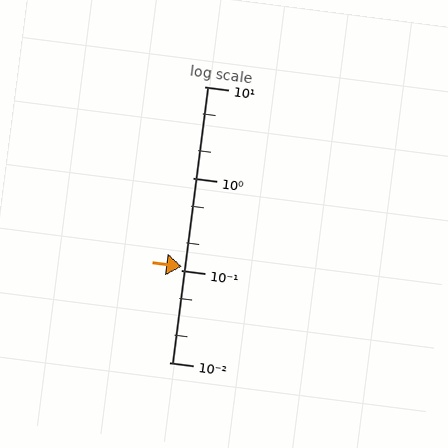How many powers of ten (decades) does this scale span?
The scale spans 3 decades, from 0.01 to 10.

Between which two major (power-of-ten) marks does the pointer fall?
The pointer is between 0.1 and 1.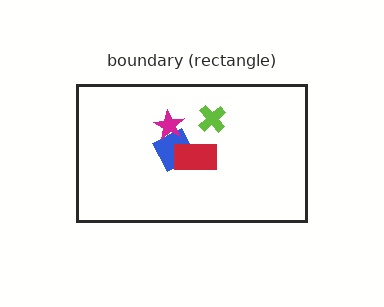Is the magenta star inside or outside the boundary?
Inside.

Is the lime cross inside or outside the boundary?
Inside.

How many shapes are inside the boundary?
4 inside, 0 outside.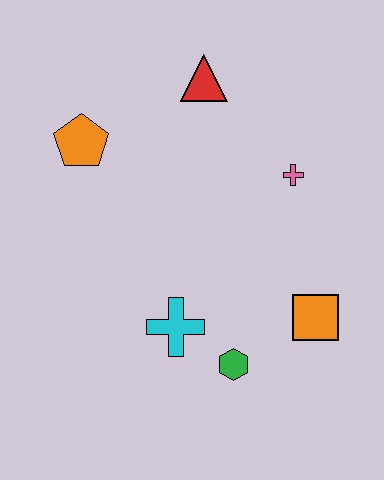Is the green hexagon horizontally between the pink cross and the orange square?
No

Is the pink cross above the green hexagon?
Yes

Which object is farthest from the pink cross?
The orange pentagon is farthest from the pink cross.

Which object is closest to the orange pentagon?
The red triangle is closest to the orange pentagon.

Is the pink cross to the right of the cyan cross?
Yes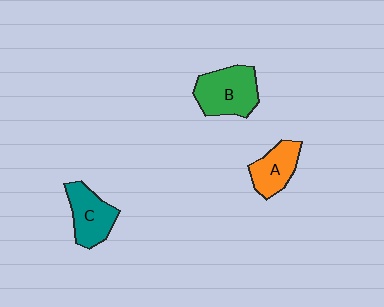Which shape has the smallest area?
Shape A (orange).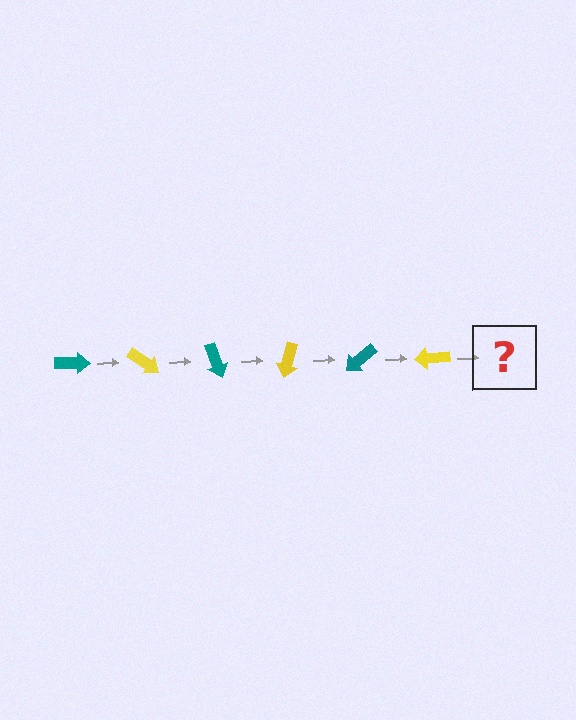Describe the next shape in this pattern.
It should be a teal arrow, rotated 210 degrees from the start.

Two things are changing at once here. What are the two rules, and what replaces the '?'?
The two rules are that it rotates 35 degrees each step and the color cycles through teal and yellow. The '?' should be a teal arrow, rotated 210 degrees from the start.